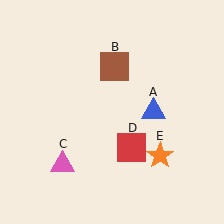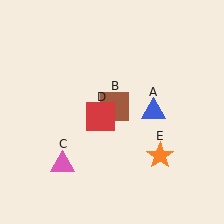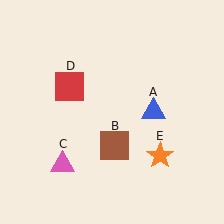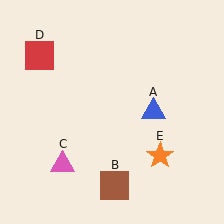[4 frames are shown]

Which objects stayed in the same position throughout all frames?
Blue triangle (object A) and pink triangle (object C) and orange star (object E) remained stationary.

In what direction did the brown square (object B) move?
The brown square (object B) moved down.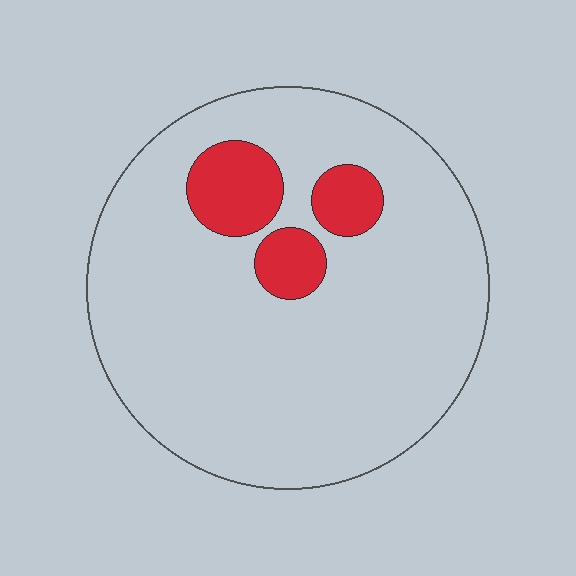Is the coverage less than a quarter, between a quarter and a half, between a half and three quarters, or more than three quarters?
Less than a quarter.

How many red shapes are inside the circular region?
3.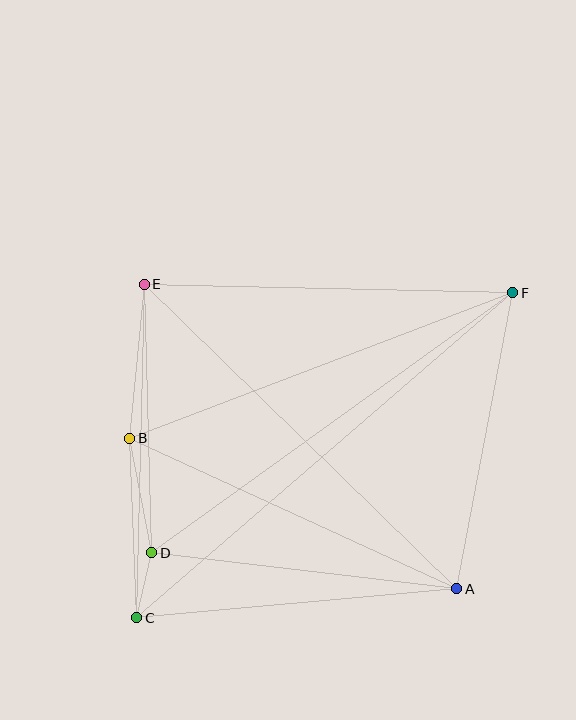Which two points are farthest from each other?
Points C and F are farthest from each other.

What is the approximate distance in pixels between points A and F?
The distance between A and F is approximately 301 pixels.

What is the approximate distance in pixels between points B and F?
The distance between B and F is approximately 410 pixels.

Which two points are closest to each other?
Points C and D are closest to each other.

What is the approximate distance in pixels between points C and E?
The distance between C and E is approximately 334 pixels.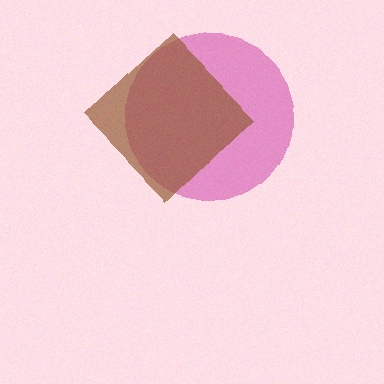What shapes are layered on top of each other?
The layered shapes are: a magenta circle, a brown diamond.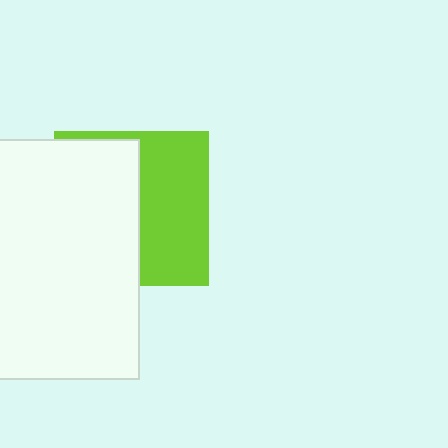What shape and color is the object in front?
The object in front is a white rectangle.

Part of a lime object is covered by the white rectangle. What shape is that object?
It is a square.